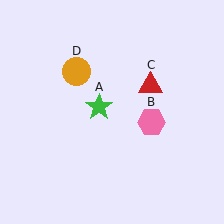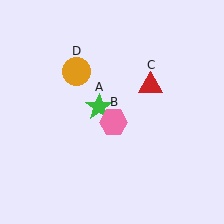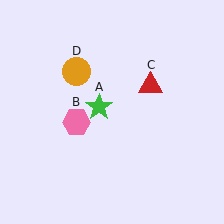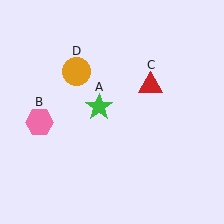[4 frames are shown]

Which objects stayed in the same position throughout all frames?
Green star (object A) and red triangle (object C) and orange circle (object D) remained stationary.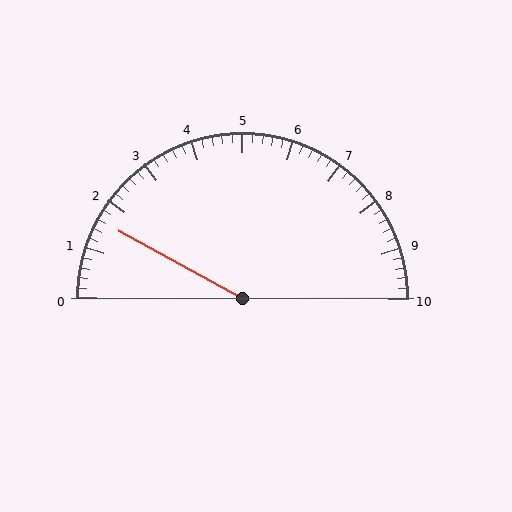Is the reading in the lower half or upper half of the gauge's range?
The reading is in the lower half of the range (0 to 10).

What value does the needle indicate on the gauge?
The needle indicates approximately 1.6.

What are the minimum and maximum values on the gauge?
The gauge ranges from 0 to 10.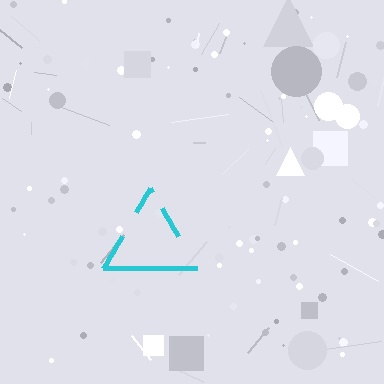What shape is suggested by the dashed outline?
The dashed outline suggests a triangle.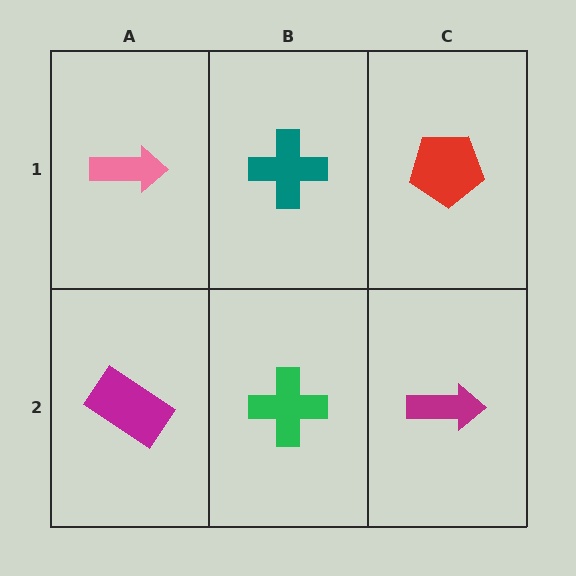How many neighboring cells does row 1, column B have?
3.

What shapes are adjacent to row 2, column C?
A red pentagon (row 1, column C), a green cross (row 2, column B).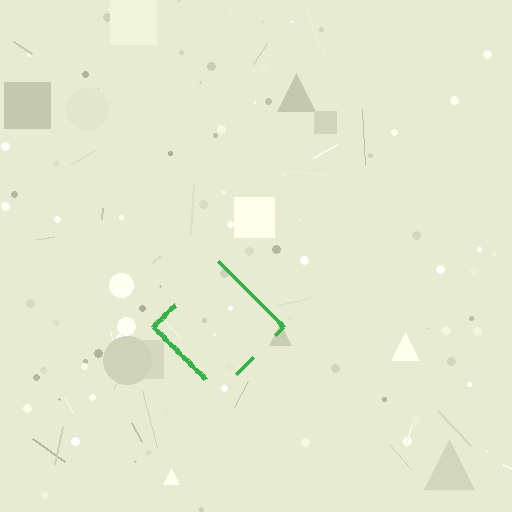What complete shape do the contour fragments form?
The contour fragments form a diamond.